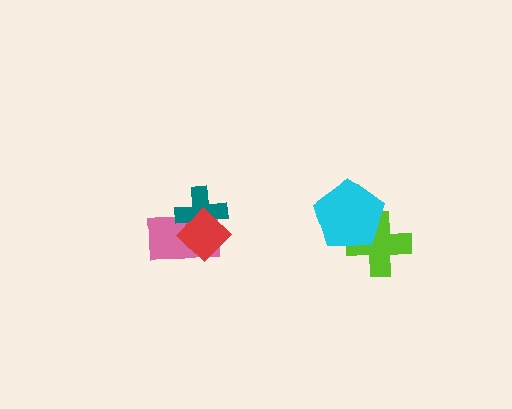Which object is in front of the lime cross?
The cyan pentagon is in front of the lime cross.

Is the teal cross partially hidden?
Yes, it is partially covered by another shape.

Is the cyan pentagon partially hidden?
No, no other shape covers it.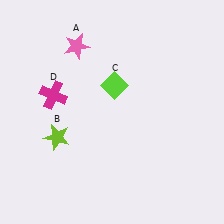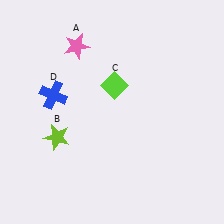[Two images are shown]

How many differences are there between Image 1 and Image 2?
There is 1 difference between the two images.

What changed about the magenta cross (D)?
In Image 1, D is magenta. In Image 2, it changed to blue.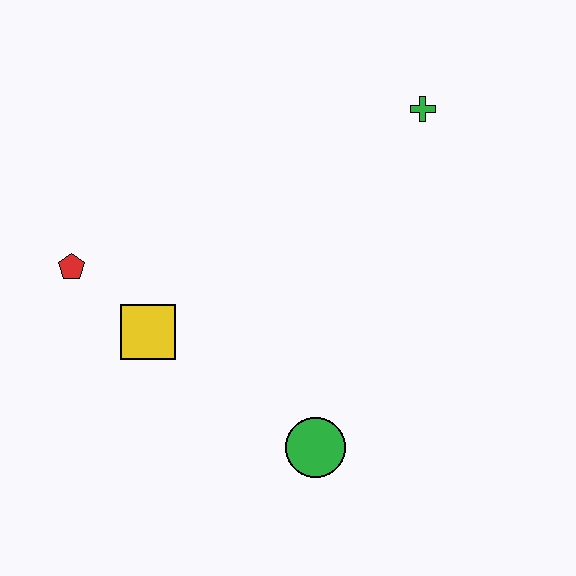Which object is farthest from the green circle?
The green cross is farthest from the green circle.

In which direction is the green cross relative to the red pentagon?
The green cross is to the right of the red pentagon.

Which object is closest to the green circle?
The yellow square is closest to the green circle.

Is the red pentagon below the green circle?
No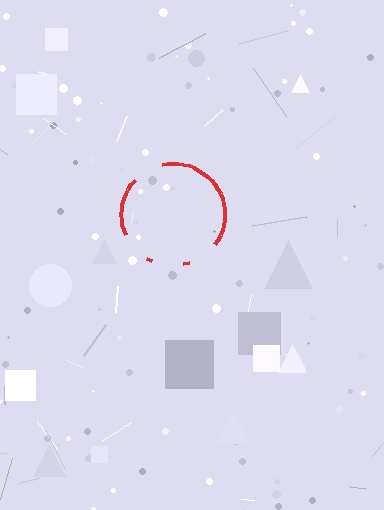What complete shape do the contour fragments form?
The contour fragments form a circle.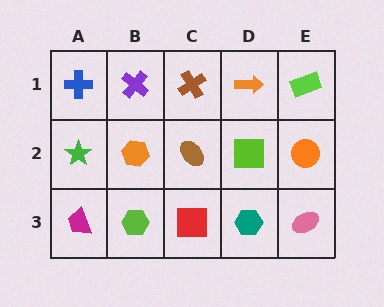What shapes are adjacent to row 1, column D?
A lime square (row 2, column D), a brown cross (row 1, column C), a lime rectangle (row 1, column E).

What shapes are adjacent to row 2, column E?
A lime rectangle (row 1, column E), a pink ellipse (row 3, column E), a lime square (row 2, column D).